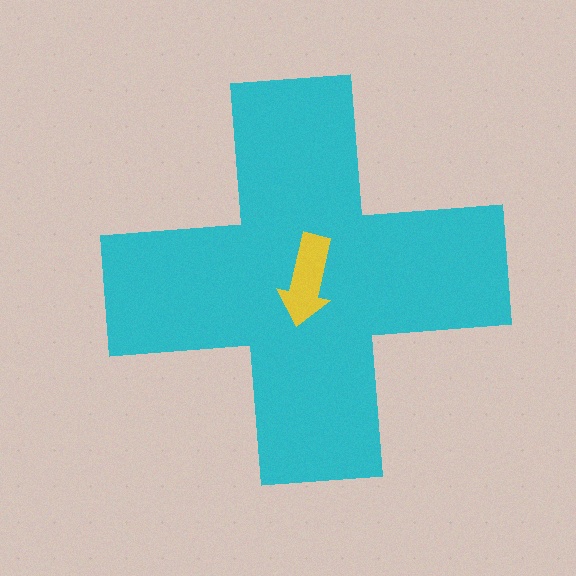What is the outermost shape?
The cyan cross.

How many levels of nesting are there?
2.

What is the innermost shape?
The yellow arrow.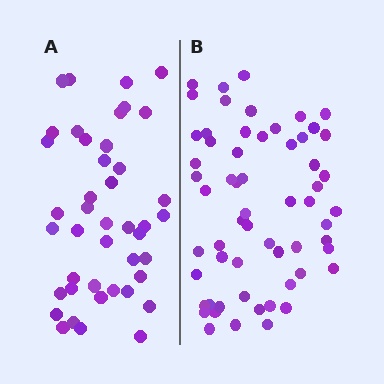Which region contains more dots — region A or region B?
Region B (the right region) has more dots.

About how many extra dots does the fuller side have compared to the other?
Region B has approximately 15 more dots than region A.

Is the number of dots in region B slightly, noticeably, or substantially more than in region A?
Region B has noticeably more, but not dramatically so. The ratio is roughly 1.4 to 1.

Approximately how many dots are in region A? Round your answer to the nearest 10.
About 40 dots. (The exact count is 43, which rounds to 40.)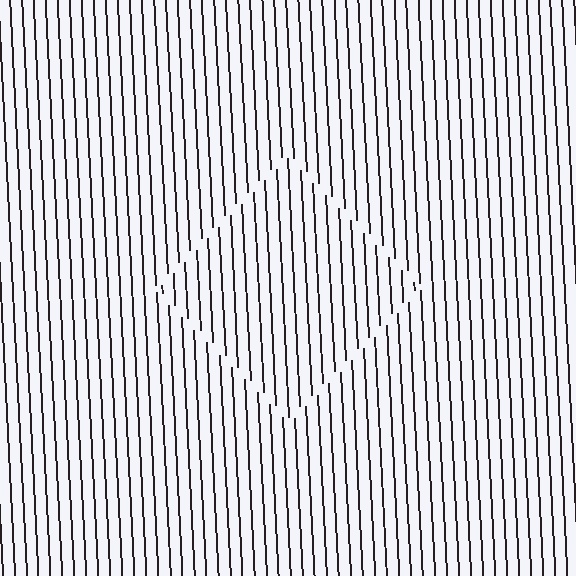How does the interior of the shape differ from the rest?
The interior of the shape contains the same grating, shifted by half a period — the contour is defined by the phase discontinuity where line-ends from the inner and outer gratings abut.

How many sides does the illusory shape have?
4 sides — the line-ends trace a square.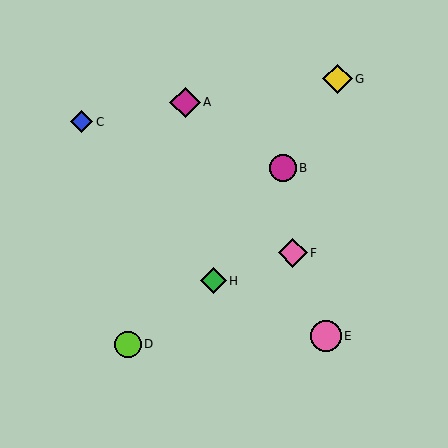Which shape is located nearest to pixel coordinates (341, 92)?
The yellow diamond (labeled G) at (337, 79) is nearest to that location.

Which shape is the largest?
The pink circle (labeled E) is the largest.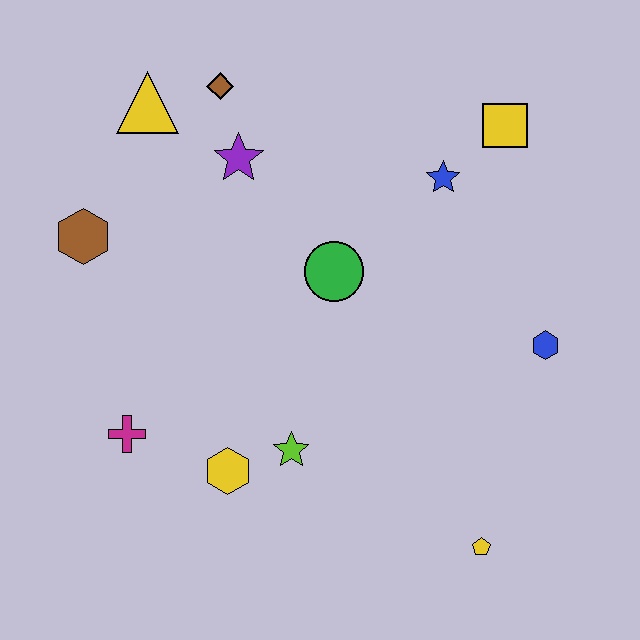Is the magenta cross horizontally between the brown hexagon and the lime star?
Yes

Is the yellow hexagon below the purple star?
Yes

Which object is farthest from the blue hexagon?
The brown hexagon is farthest from the blue hexagon.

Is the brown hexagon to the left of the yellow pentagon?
Yes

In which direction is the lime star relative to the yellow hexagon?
The lime star is to the right of the yellow hexagon.